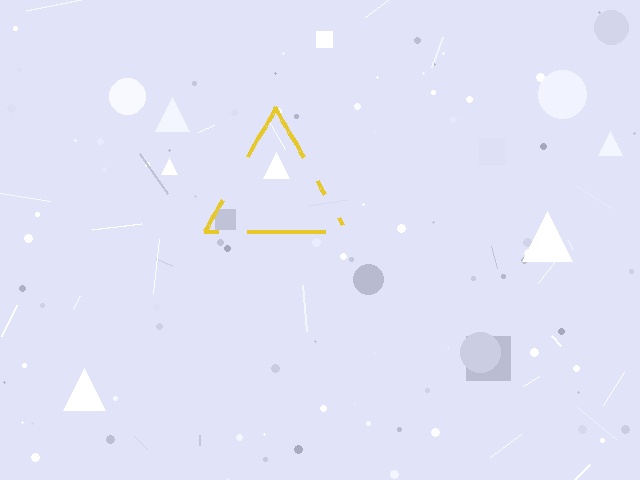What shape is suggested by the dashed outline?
The dashed outline suggests a triangle.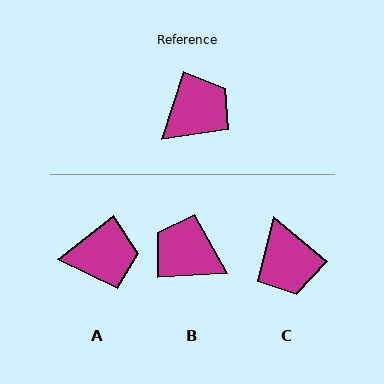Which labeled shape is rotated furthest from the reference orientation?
C, about 112 degrees away.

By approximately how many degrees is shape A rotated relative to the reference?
Approximately 35 degrees clockwise.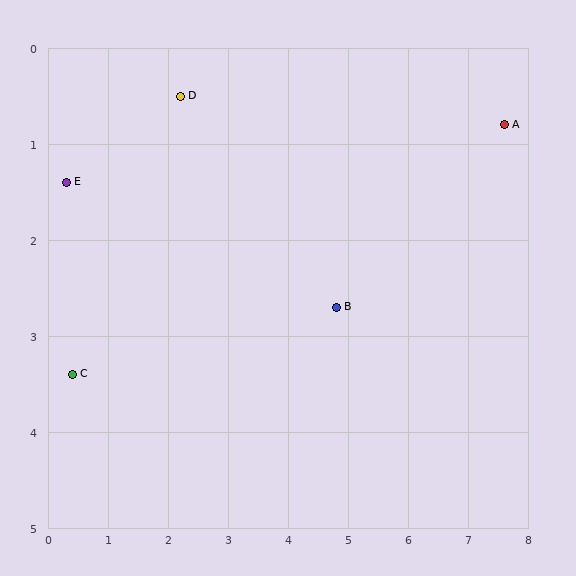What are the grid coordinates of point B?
Point B is at approximately (4.8, 2.7).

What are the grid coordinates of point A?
Point A is at approximately (7.6, 0.8).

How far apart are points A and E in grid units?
Points A and E are about 7.3 grid units apart.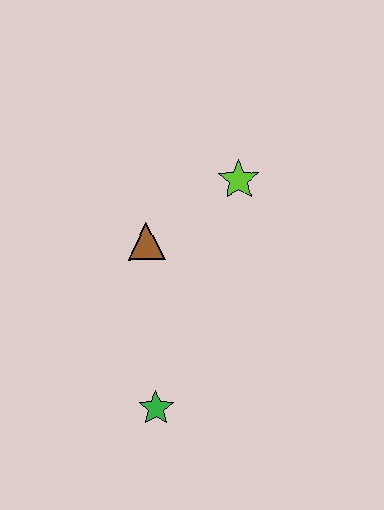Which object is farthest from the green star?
The lime star is farthest from the green star.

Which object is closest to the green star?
The brown triangle is closest to the green star.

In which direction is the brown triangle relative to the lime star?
The brown triangle is to the left of the lime star.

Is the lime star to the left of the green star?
No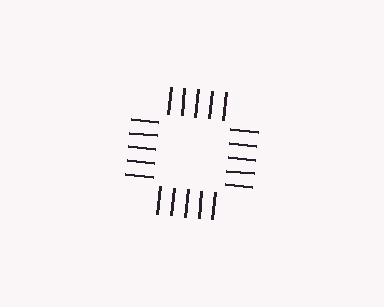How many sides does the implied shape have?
4 sides — the line-ends trace a square.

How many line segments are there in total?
20 — 5 along each of the 4 edges.